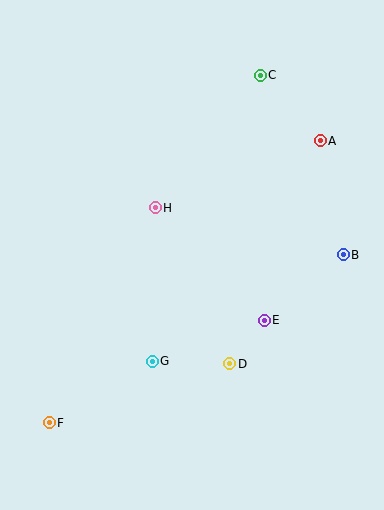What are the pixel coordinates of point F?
Point F is at (49, 423).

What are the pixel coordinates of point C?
Point C is at (260, 75).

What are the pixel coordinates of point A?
Point A is at (320, 141).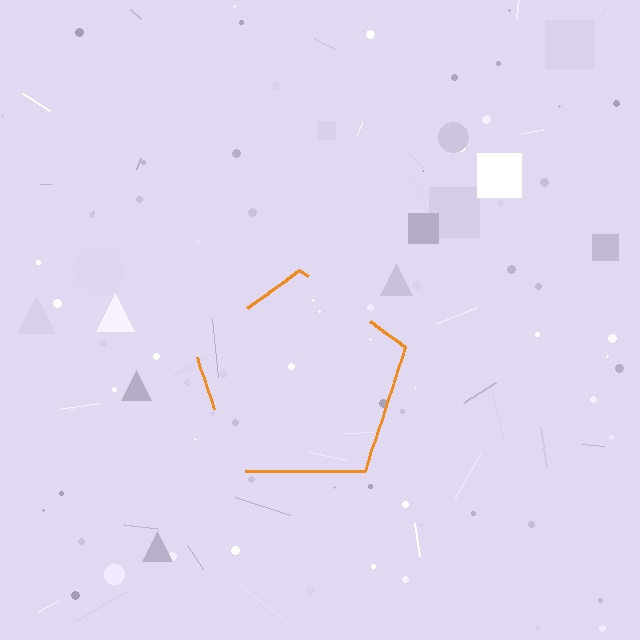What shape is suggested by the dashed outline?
The dashed outline suggests a pentagon.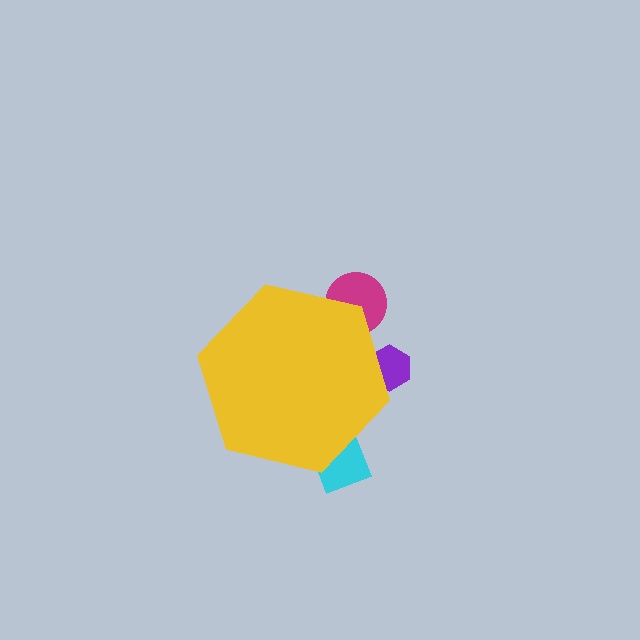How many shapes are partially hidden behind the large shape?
3 shapes are partially hidden.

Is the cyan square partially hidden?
Yes, the cyan square is partially hidden behind the yellow hexagon.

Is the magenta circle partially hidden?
Yes, the magenta circle is partially hidden behind the yellow hexagon.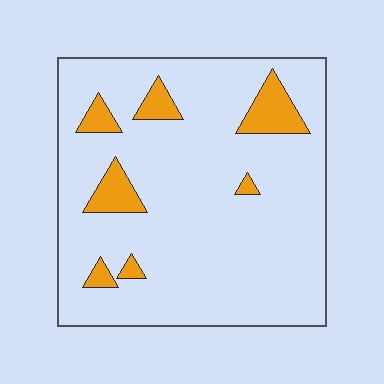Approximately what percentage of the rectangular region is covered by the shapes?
Approximately 10%.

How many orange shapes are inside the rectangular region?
7.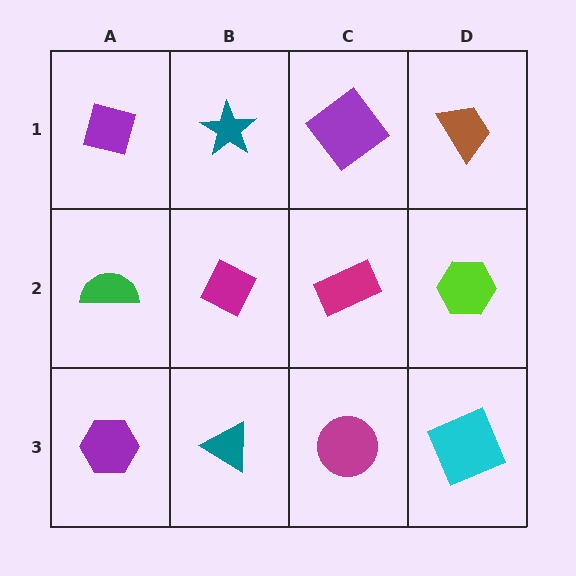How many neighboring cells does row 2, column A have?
3.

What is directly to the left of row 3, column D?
A magenta circle.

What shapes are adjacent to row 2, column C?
A purple diamond (row 1, column C), a magenta circle (row 3, column C), a magenta diamond (row 2, column B), a lime hexagon (row 2, column D).